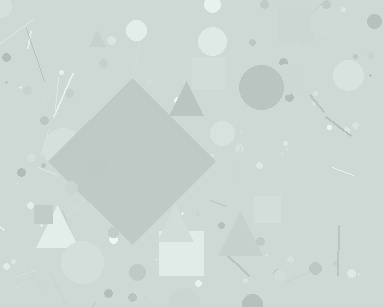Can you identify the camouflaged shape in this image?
The camouflaged shape is a diamond.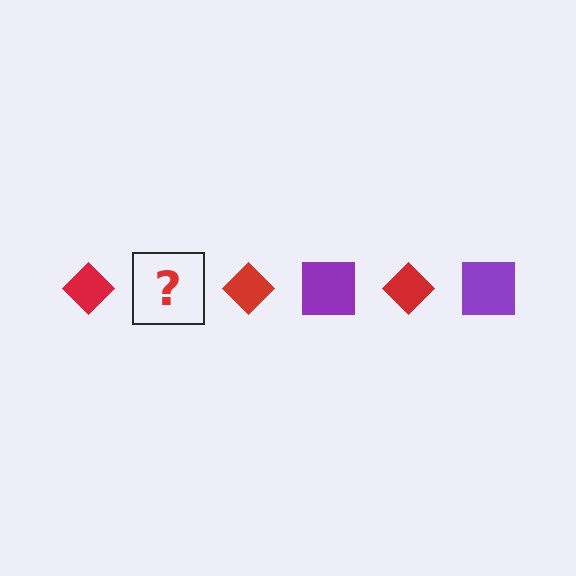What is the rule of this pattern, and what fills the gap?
The rule is that the pattern alternates between red diamond and purple square. The gap should be filled with a purple square.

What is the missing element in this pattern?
The missing element is a purple square.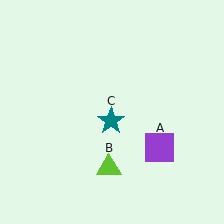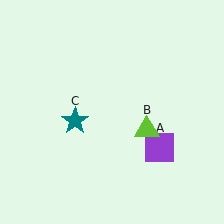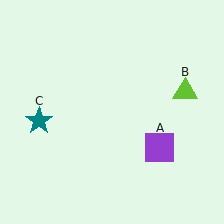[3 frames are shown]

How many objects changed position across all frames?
2 objects changed position: lime triangle (object B), teal star (object C).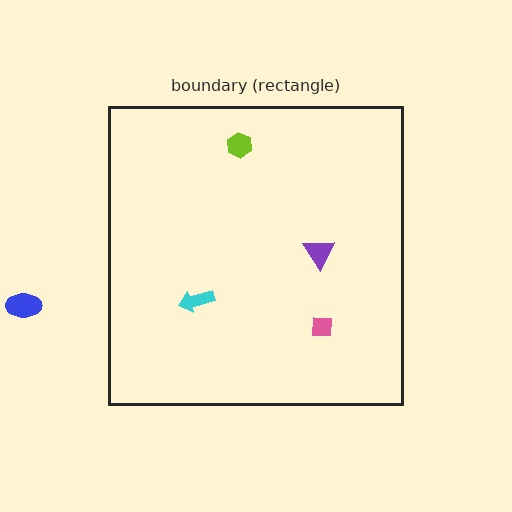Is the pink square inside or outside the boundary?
Inside.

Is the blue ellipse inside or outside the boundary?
Outside.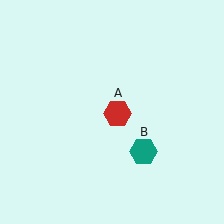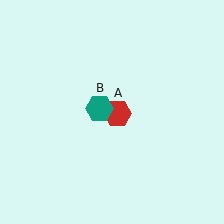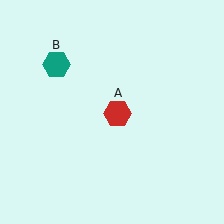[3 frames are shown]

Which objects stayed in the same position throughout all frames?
Red hexagon (object A) remained stationary.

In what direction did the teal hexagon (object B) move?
The teal hexagon (object B) moved up and to the left.